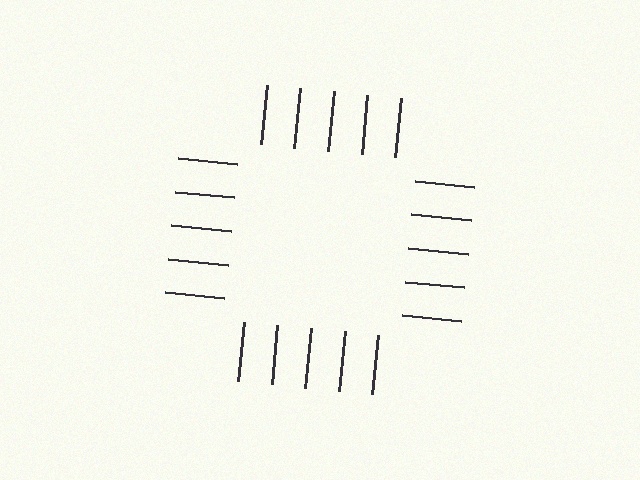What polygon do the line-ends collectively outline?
An illusory square — the line segments terminate on its edges but no continuous stroke is drawn.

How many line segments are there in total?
20 — 5 along each of the 4 edges.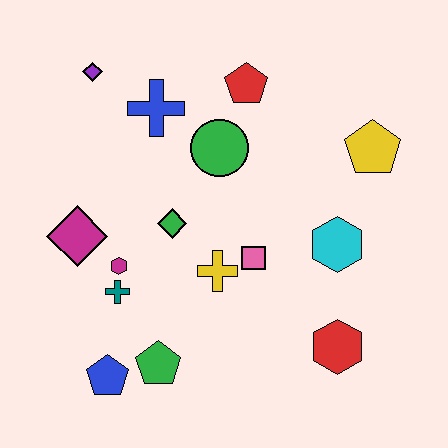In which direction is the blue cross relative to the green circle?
The blue cross is to the left of the green circle.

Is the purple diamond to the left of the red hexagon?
Yes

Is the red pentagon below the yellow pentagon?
No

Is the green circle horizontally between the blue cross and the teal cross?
No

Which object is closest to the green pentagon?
The blue pentagon is closest to the green pentagon.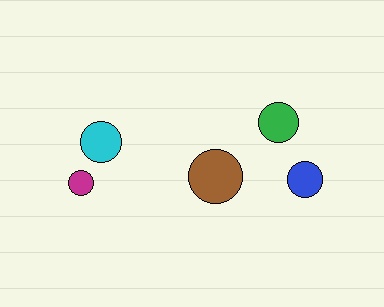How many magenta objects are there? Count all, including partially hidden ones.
There is 1 magenta object.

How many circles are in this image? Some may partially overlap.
There are 5 circles.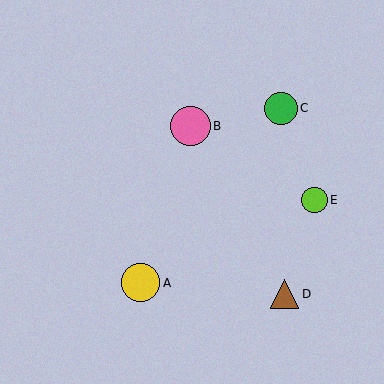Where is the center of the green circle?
The center of the green circle is at (281, 108).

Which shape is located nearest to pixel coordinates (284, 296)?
The brown triangle (labeled D) at (285, 294) is nearest to that location.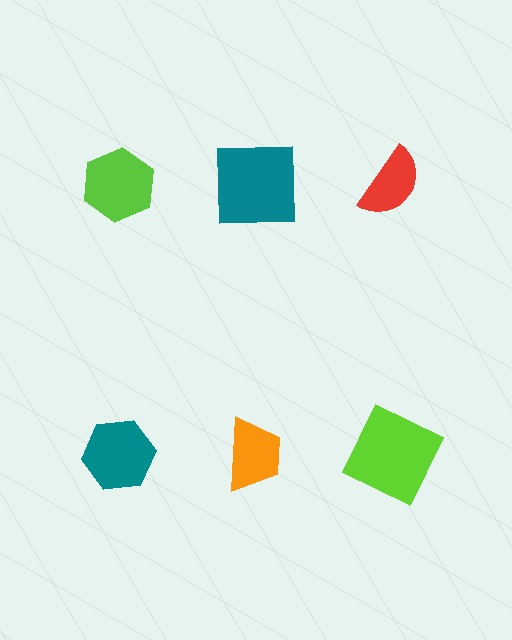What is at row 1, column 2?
A teal square.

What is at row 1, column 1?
A lime hexagon.